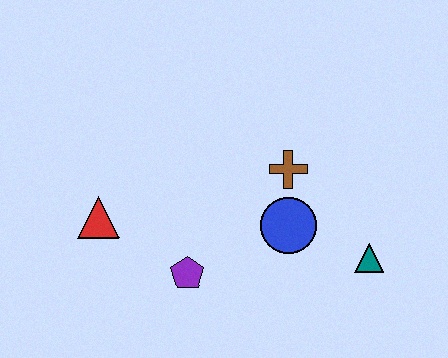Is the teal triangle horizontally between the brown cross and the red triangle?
No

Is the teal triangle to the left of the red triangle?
No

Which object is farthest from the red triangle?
The teal triangle is farthest from the red triangle.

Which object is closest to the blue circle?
The brown cross is closest to the blue circle.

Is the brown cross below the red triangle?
No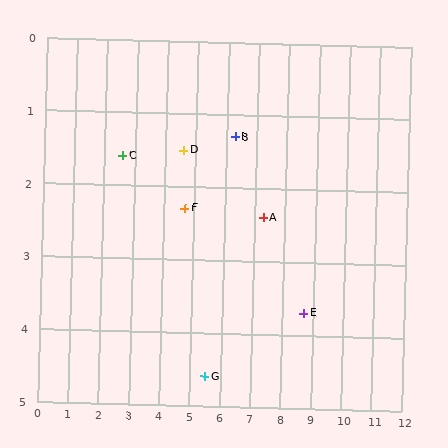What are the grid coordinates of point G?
Point G is at approximately (5.5, 4.6).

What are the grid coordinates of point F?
Point F is at approximately (4.7, 2.3).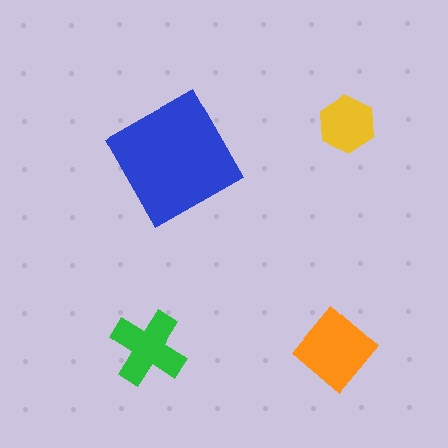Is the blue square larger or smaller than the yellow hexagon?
Larger.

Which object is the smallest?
The yellow hexagon.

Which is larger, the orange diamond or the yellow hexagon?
The orange diamond.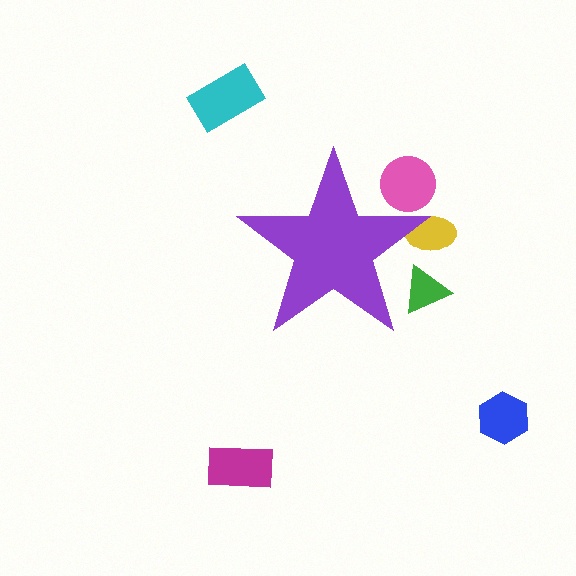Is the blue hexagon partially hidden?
No, the blue hexagon is fully visible.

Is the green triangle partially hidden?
Yes, the green triangle is partially hidden behind the purple star.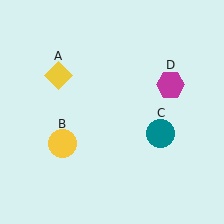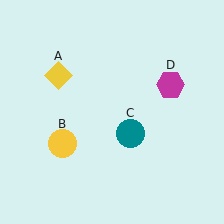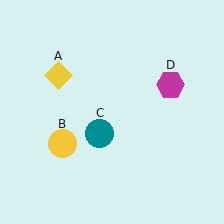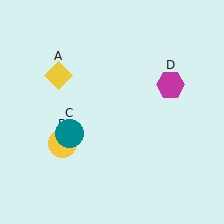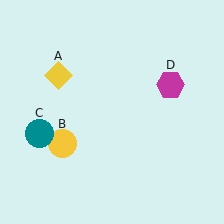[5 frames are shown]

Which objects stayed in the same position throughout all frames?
Yellow diamond (object A) and yellow circle (object B) and magenta hexagon (object D) remained stationary.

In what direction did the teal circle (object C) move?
The teal circle (object C) moved left.